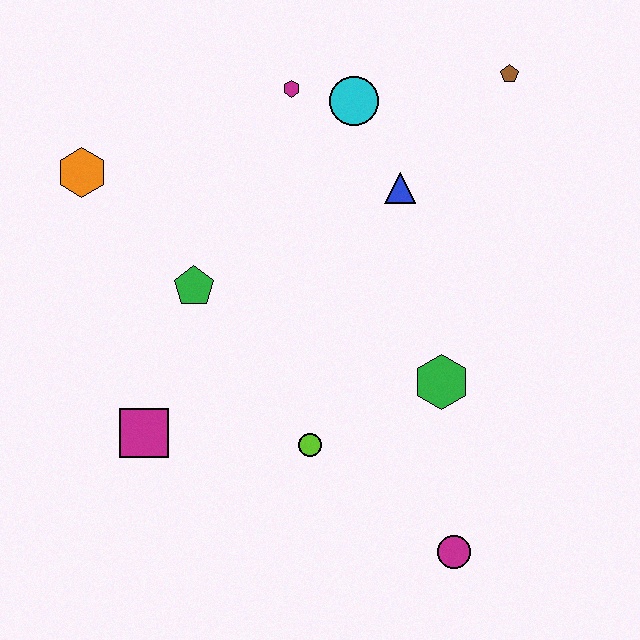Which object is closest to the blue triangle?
The cyan circle is closest to the blue triangle.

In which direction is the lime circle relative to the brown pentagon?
The lime circle is below the brown pentagon.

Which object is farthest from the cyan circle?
The magenta circle is farthest from the cyan circle.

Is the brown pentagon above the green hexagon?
Yes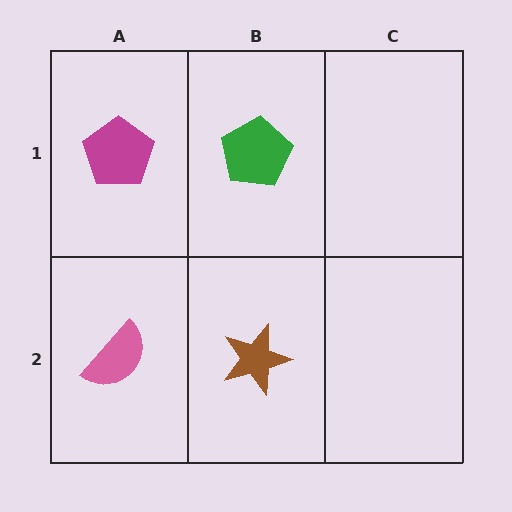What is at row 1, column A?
A magenta pentagon.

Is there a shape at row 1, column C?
No, that cell is empty.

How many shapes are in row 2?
2 shapes.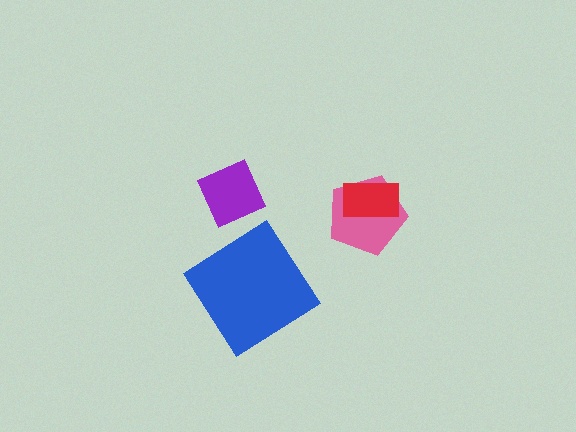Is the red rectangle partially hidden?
No, no other shape covers it.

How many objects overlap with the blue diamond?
0 objects overlap with the blue diamond.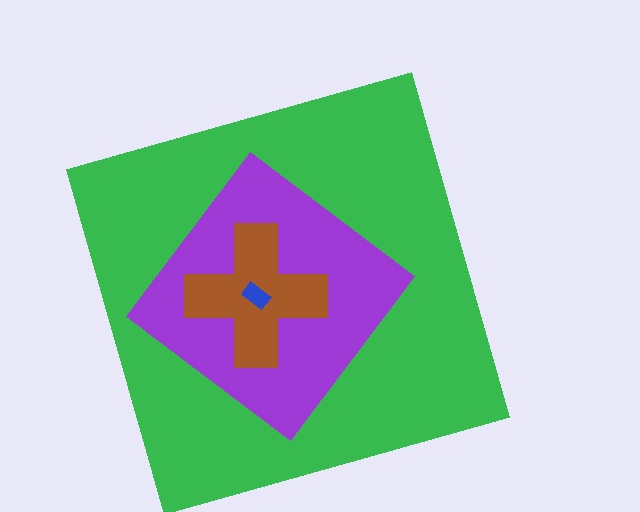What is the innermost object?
The blue rectangle.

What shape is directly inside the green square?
The purple diamond.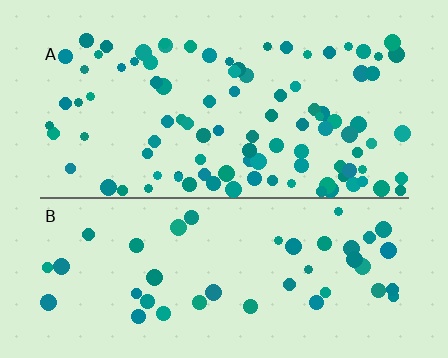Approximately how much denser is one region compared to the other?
Approximately 2.2× — region A over region B.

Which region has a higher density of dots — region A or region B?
A (the top).